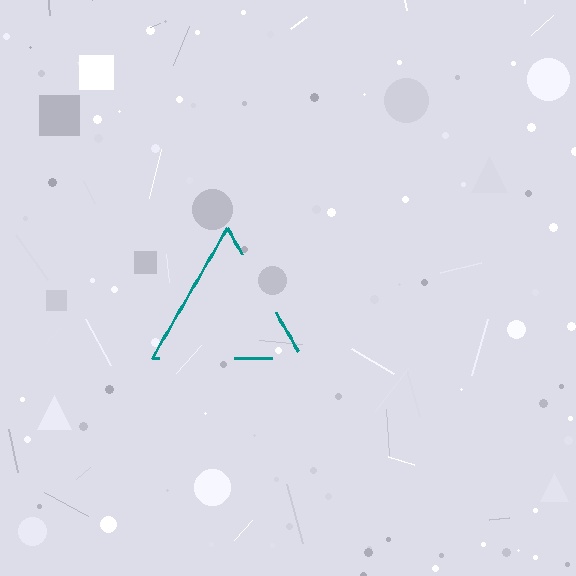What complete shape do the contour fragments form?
The contour fragments form a triangle.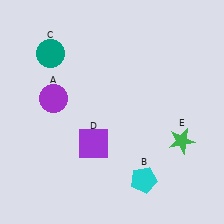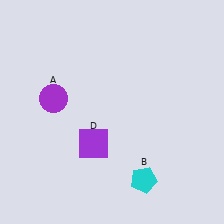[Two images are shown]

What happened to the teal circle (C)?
The teal circle (C) was removed in Image 2. It was in the top-left area of Image 1.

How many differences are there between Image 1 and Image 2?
There are 2 differences between the two images.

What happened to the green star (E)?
The green star (E) was removed in Image 2. It was in the bottom-right area of Image 1.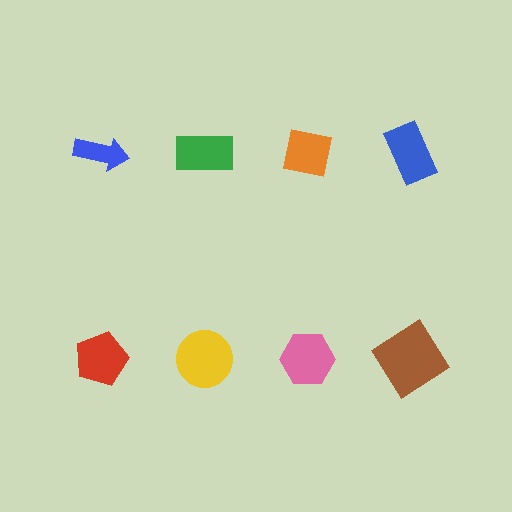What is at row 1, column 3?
An orange square.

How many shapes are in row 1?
4 shapes.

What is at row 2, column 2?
A yellow circle.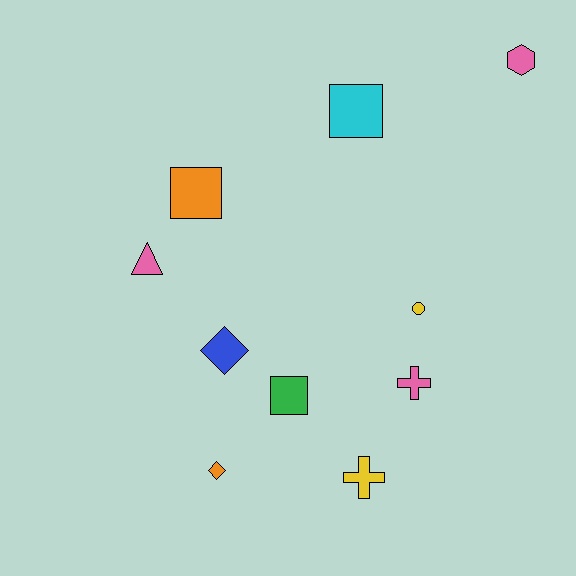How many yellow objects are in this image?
There are 2 yellow objects.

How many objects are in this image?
There are 10 objects.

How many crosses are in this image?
There are 2 crosses.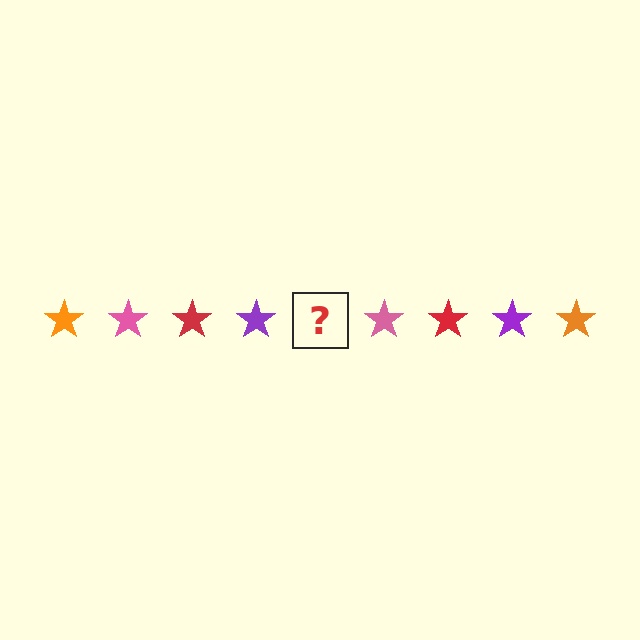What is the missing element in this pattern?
The missing element is an orange star.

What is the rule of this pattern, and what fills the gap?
The rule is that the pattern cycles through orange, pink, red, purple stars. The gap should be filled with an orange star.